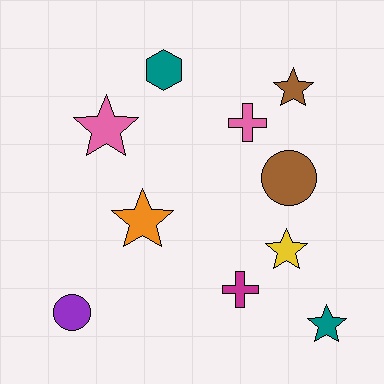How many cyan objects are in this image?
There are no cyan objects.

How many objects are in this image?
There are 10 objects.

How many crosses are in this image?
There are 2 crosses.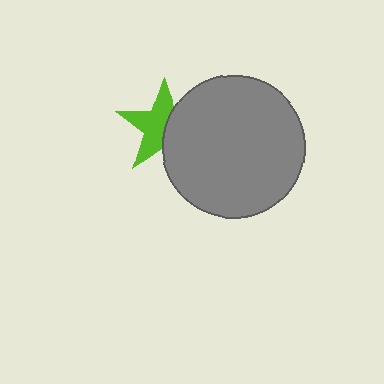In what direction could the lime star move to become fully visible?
The lime star could move left. That would shift it out from behind the gray circle entirely.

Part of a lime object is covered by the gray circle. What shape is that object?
It is a star.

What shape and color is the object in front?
The object in front is a gray circle.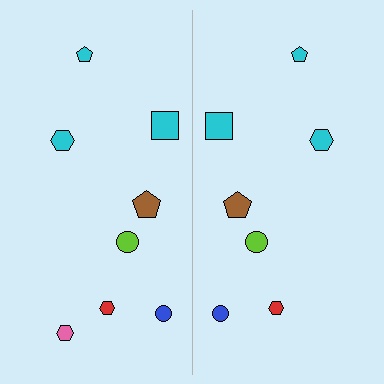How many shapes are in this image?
There are 15 shapes in this image.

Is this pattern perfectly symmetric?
No, the pattern is not perfectly symmetric. A pink hexagon is missing from the right side.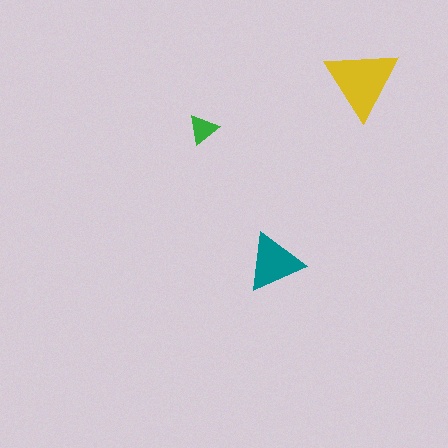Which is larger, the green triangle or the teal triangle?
The teal one.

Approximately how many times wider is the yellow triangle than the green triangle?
About 2.5 times wider.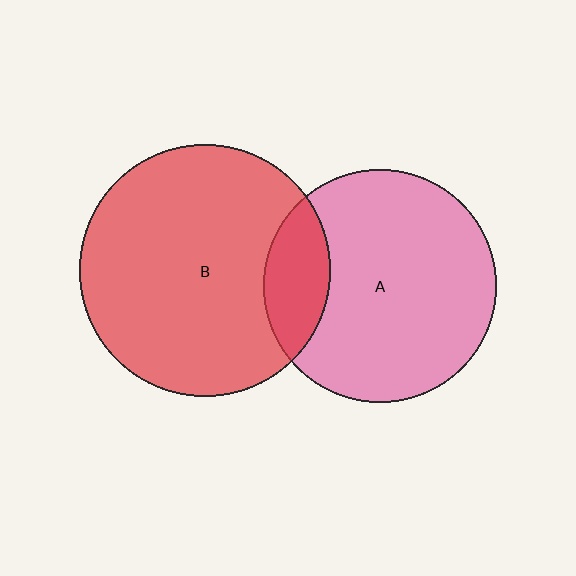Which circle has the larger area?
Circle B (red).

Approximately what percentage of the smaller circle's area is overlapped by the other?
Approximately 20%.